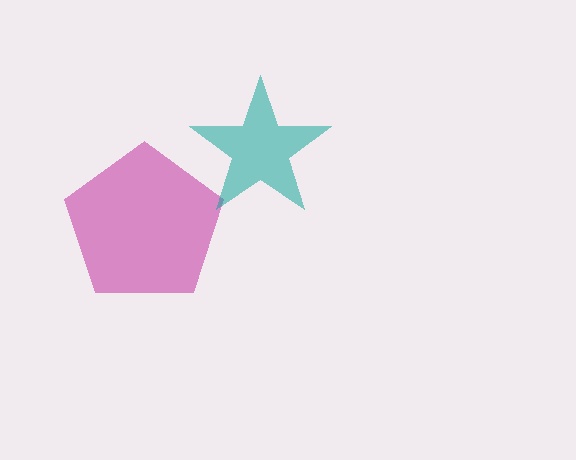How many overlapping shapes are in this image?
There are 2 overlapping shapes in the image.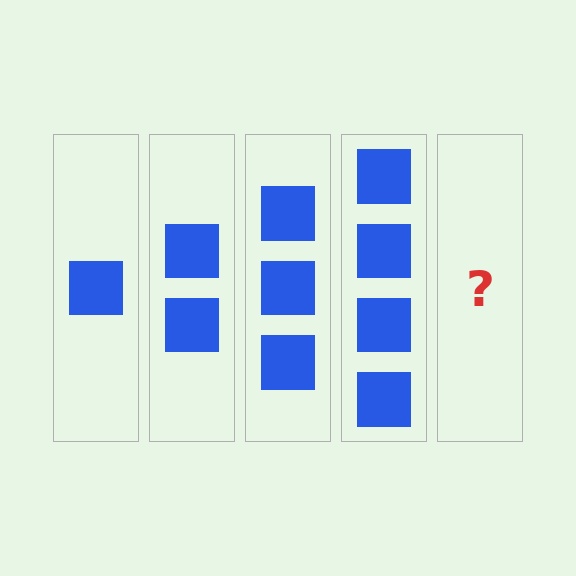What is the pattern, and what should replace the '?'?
The pattern is that each step adds one more square. The '?' should be 5 squares.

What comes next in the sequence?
The next element should be 5 squares.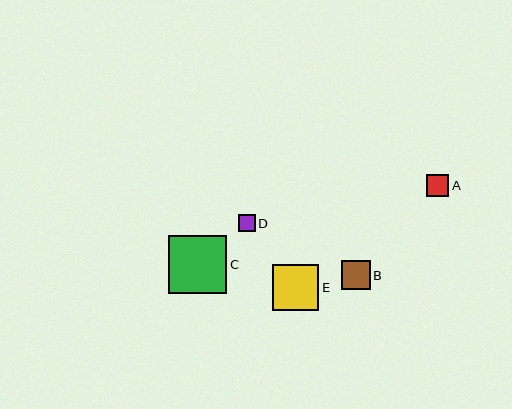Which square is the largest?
Square C is the largest with a size of approximately 59 pixels.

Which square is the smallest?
Square D is the smallest with a size of approximately 17 pixels.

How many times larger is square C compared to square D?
Square C is approximately 3.4 times the size of square D.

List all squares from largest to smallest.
From largest to smallest: C, E, B, A, D.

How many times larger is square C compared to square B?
Square C is approximately 2.0 times the size of square B.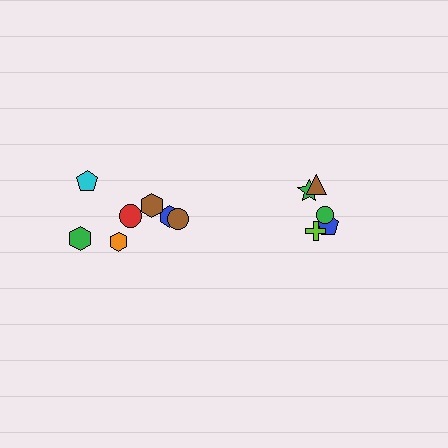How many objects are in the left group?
There are 7 objects.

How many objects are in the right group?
There are 5 objects.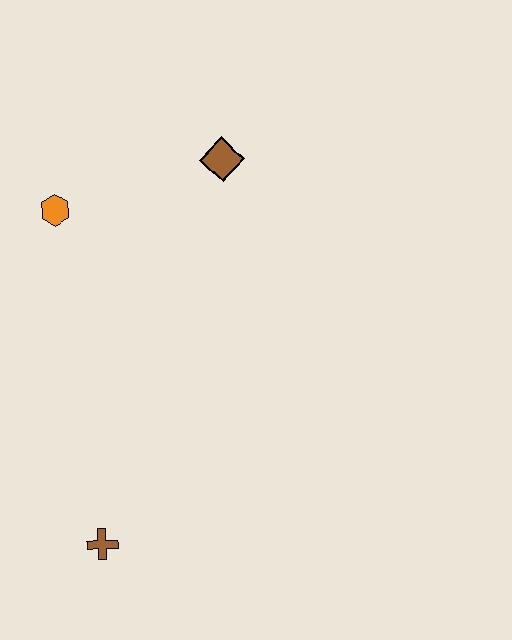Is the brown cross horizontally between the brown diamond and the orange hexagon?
Yes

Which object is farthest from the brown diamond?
The brown cross is farthest from the brown diamond.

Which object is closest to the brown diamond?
The orange hexagon is closest to the brown diamond.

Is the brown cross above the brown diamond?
No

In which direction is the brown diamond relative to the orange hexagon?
The brown diamond is to the right of the orange hexagon.